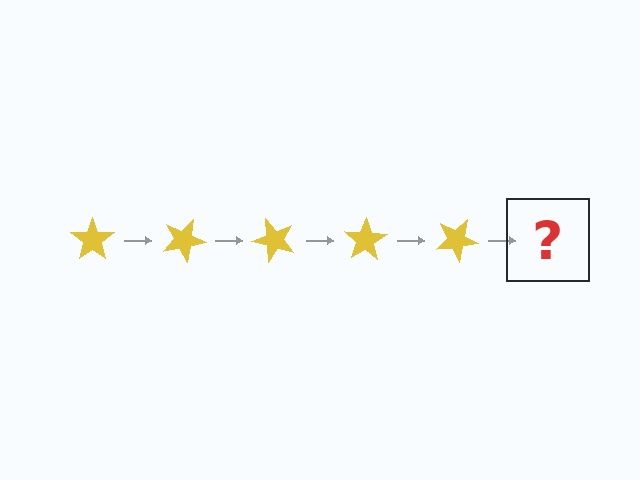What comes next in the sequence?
The next element should be a yellow star rotated 125 degrees.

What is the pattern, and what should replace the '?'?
The pattern is that the star rotates 25 degrees each step. The '?' should be a yellow star rotated 125 degrees.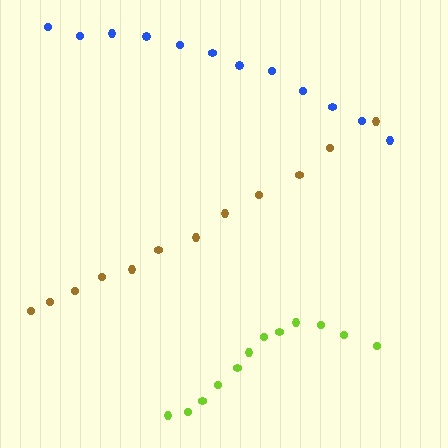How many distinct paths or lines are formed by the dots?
There are 3 distinct paths.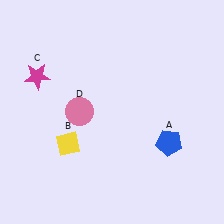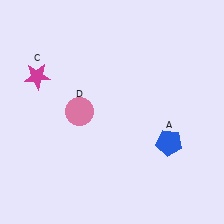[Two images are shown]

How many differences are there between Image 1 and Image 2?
There is 1 difference between the two images.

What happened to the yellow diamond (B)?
The yellow diamond (B) was removed in Image 2. It was in the bottom-left area of Image 1.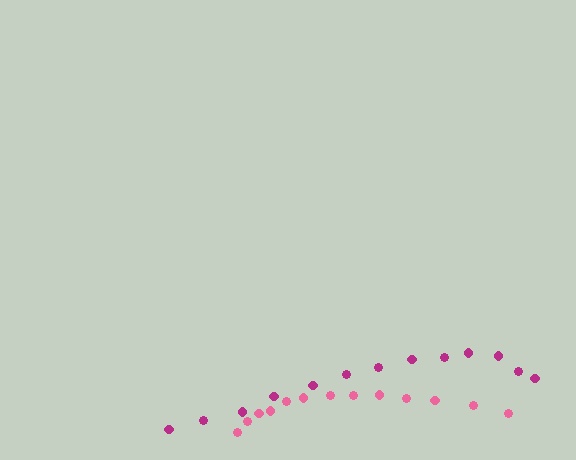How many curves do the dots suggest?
There are 2 distinct paths.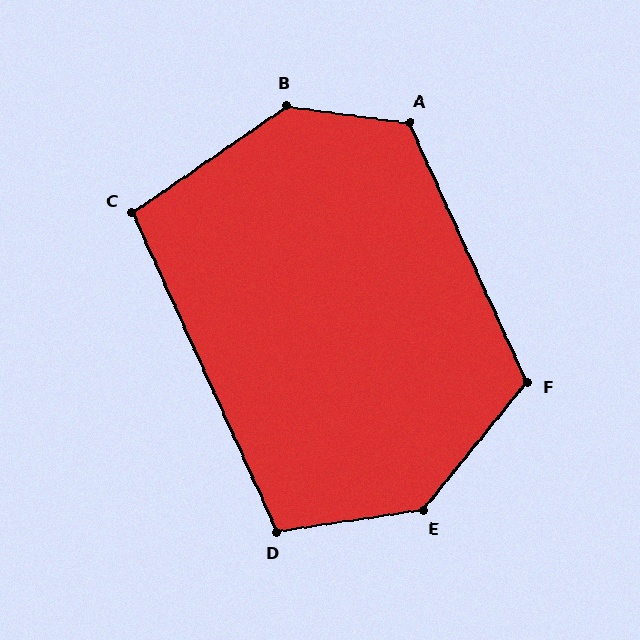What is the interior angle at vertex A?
Approximately 122 degrees (obtuse).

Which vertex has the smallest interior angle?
C, at approximately 100 degrees.